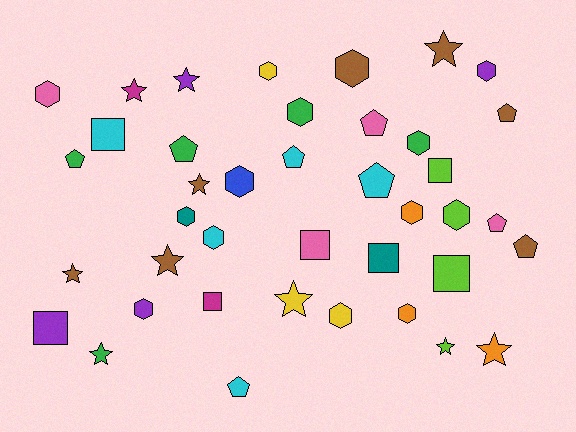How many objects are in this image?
There are 40 objects.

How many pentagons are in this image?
There are 9 pentagons.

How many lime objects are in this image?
There are 4 lime objects.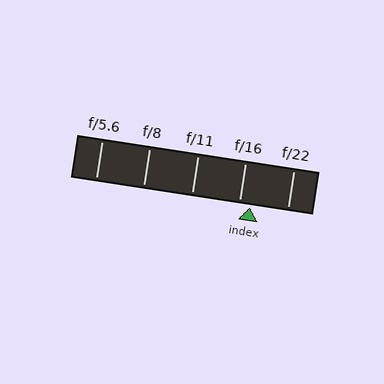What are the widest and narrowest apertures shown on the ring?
The widest aperture shown is f/5.6 and the narrowest is f/22.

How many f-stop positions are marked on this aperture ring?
There are 5 f-stop positions marked.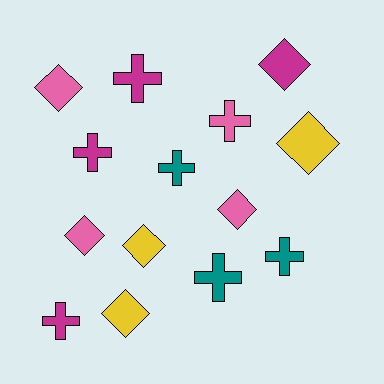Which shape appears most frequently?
Cross, with 7 objects.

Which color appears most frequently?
Pink, with 4 objects.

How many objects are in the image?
There are 14 objects.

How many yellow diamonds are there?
There are 3 yellow diamonds.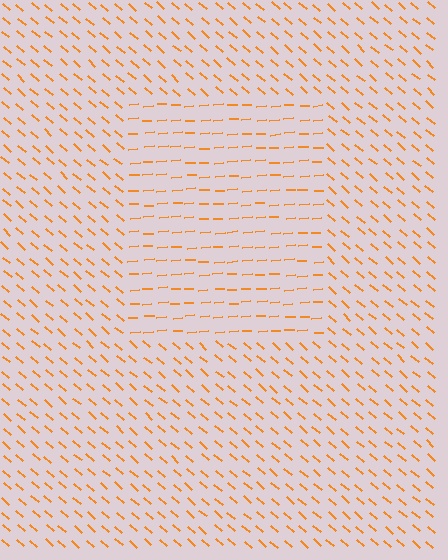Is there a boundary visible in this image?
Yes, there is a texture boundary formed by a change in line orientation.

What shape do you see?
I see a rectangle.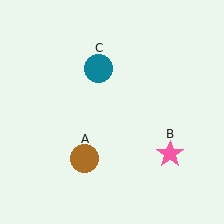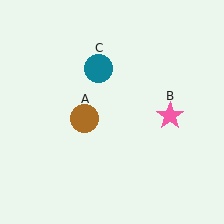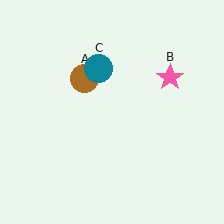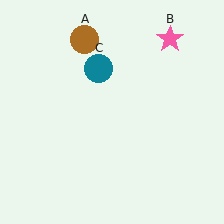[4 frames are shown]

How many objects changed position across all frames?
2 objects changed position: brown circle (object A), pink star (object B).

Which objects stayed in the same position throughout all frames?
Teal circle (object C) remained stationary.